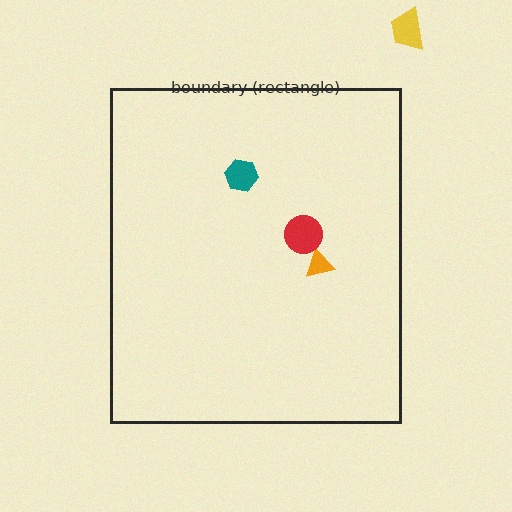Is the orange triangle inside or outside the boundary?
Inside.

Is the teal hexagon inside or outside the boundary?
Inside.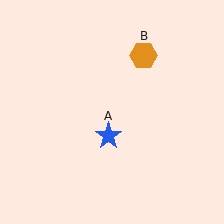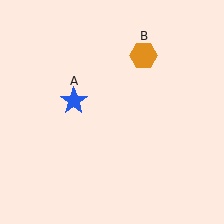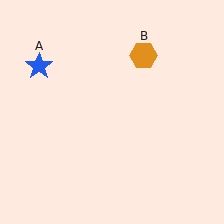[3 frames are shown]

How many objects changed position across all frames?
1 object changed position: blue star (object A).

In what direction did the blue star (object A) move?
The blue star (object A) moved up and to the left.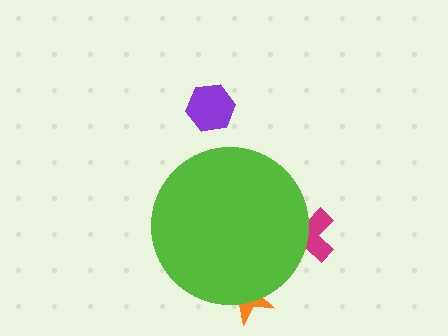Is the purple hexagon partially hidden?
No, the purple hexagon is fully visible.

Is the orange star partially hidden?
Yes, the orange star is partially hidden behind the lime circle.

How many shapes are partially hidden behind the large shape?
2 shapes are partially hidden.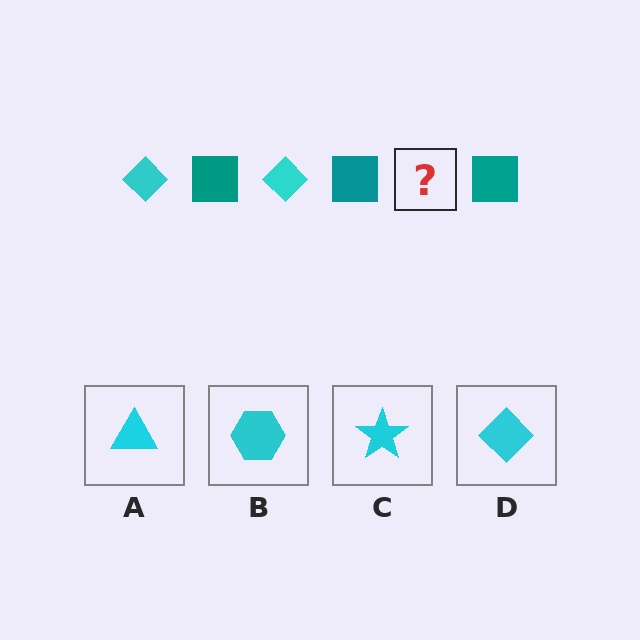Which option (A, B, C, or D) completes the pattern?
D.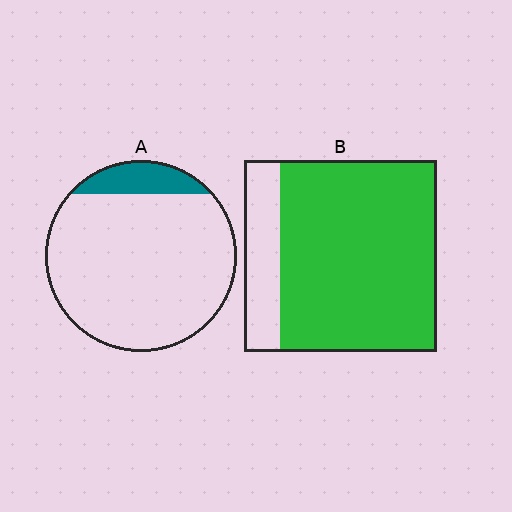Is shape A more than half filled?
No.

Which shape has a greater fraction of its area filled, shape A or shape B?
Shape B.